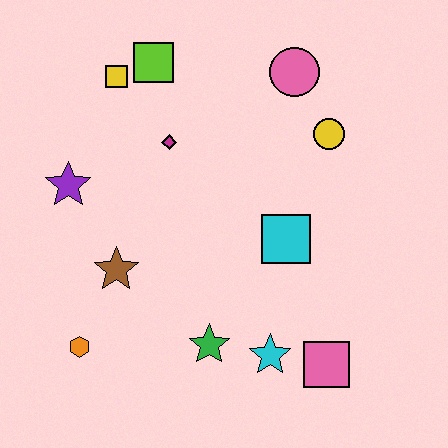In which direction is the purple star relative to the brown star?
The purple star is above the brown star.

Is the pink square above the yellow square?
No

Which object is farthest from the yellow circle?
The orange hexagon is farthest from the yellow circle.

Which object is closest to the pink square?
The cyan star is closest to the pink square.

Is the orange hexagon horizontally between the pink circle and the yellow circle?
No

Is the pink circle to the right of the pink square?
No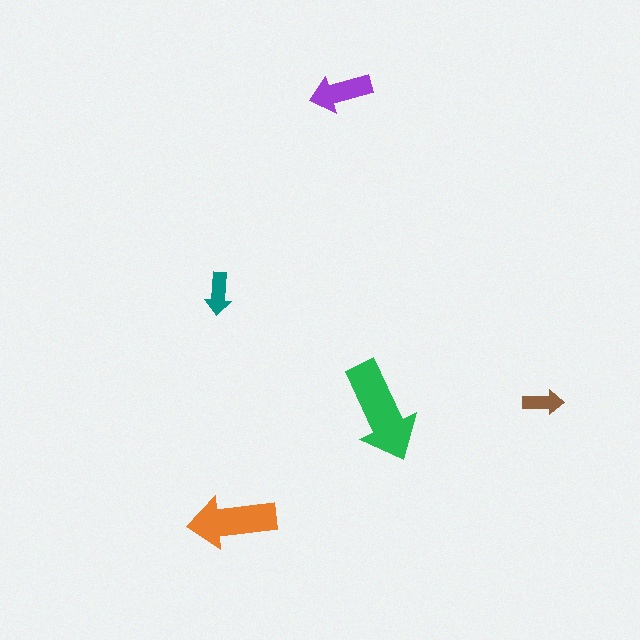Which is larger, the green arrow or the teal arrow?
The green one.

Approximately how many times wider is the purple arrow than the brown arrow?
About 1.5 times wider.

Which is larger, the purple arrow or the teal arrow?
The purple one.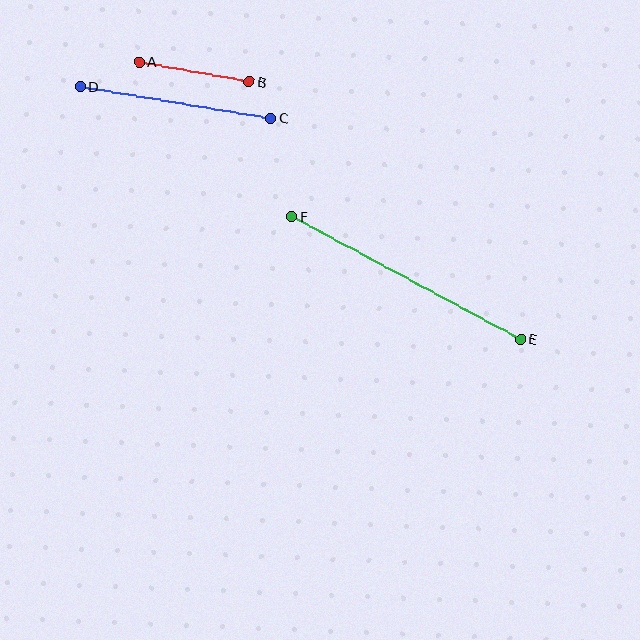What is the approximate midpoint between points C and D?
The midpoint is at approximately (176, 103) pixels.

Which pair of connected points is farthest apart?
Points E and F are farthest apart.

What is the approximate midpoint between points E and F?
The midpoint is at approximately (406, 278) pixels.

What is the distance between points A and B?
The distance is approximately 111 pixels.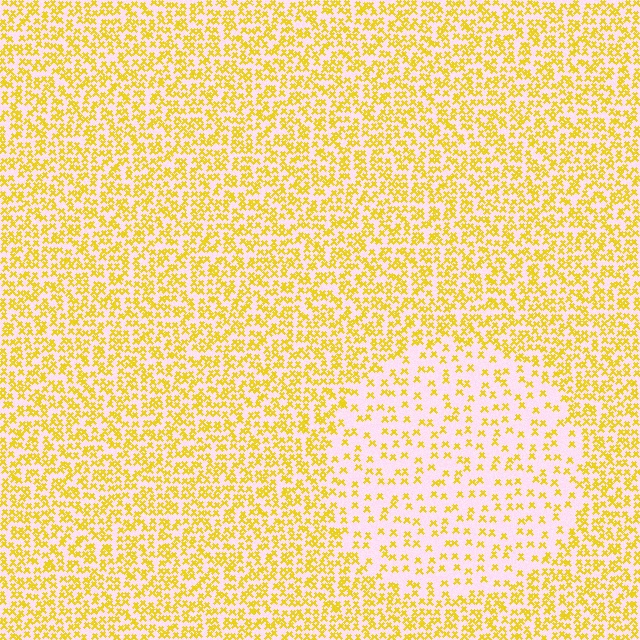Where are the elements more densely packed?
The elements are more densely packed outside the circle boundary.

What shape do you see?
I see a circle.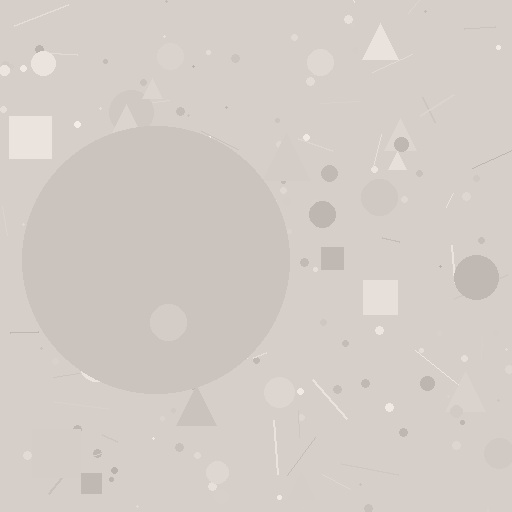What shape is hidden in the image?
A circle is hidden in the image.